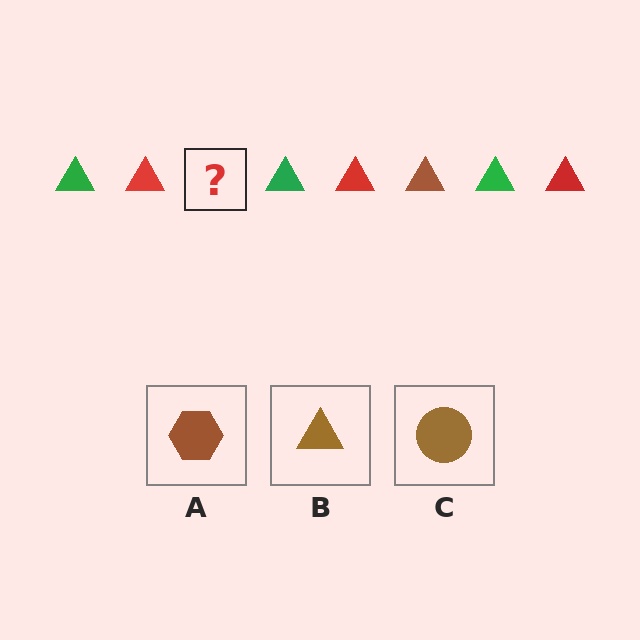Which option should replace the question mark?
Option B.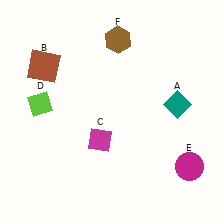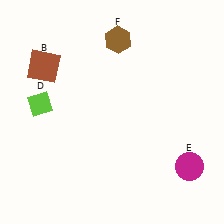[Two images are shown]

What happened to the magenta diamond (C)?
The magenta diamond (C) was removed in Image 2. It was in the bottom-left area of Image 1.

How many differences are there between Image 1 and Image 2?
There are 2 differences between the two images.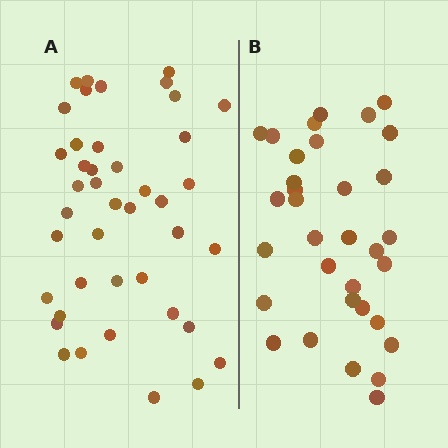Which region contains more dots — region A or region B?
Region A (the left region) has more dots.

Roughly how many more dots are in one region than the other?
Region A has roughly 8 or so more dots than region B.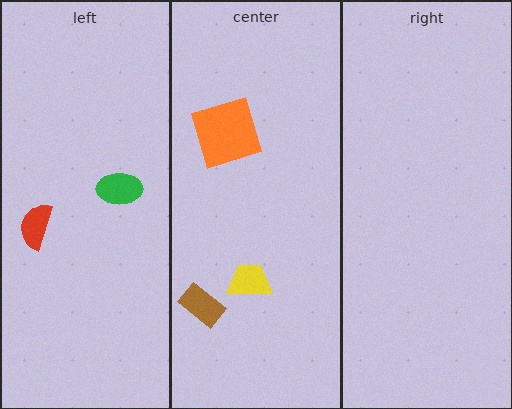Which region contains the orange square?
The center region.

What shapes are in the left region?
The green ellipse, the red semicircle.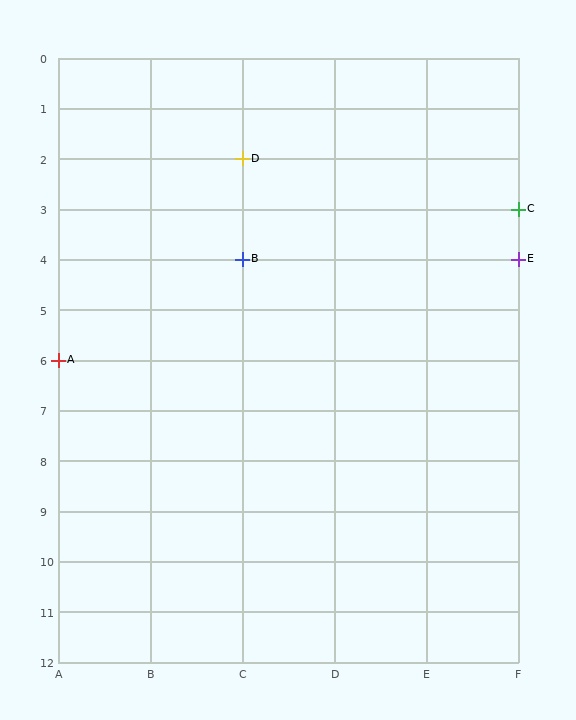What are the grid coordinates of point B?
Point B is at grid coordinates (C, 4).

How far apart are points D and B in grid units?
Points D and B are 2 rows apart.